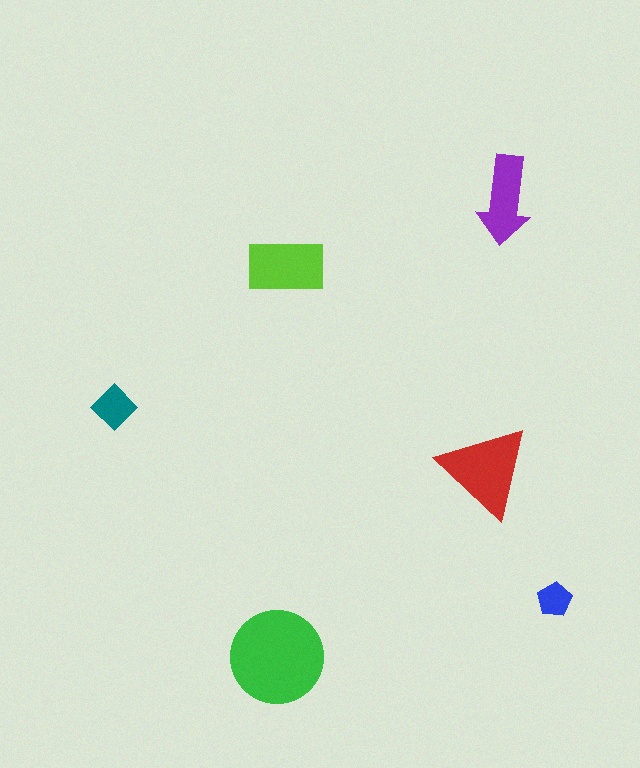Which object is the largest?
The green circle.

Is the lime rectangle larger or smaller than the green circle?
Smaller.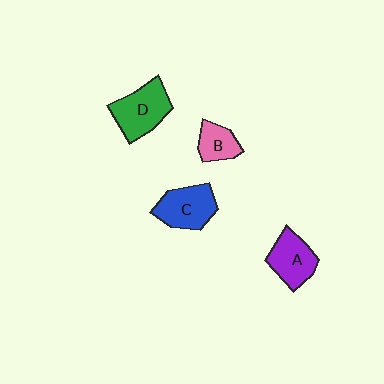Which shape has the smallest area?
Shape B (pink).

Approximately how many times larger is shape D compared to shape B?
Approximately 1.8 times.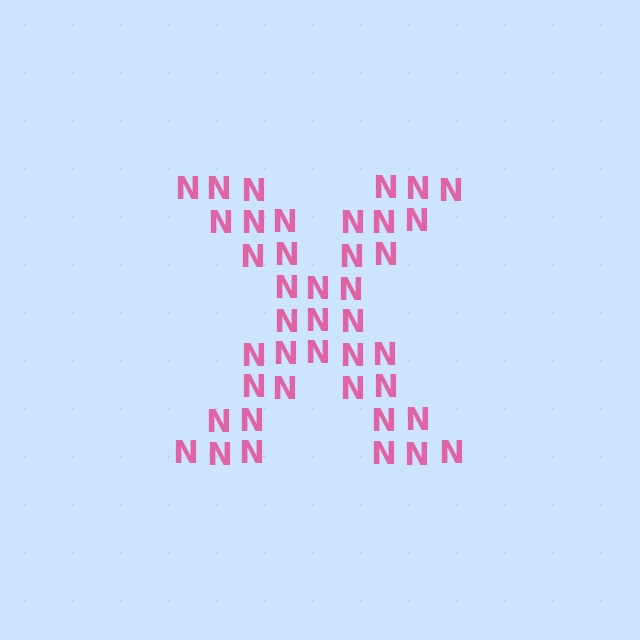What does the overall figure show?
The overall figure shows the letter X.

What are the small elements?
The small elements are letter N's.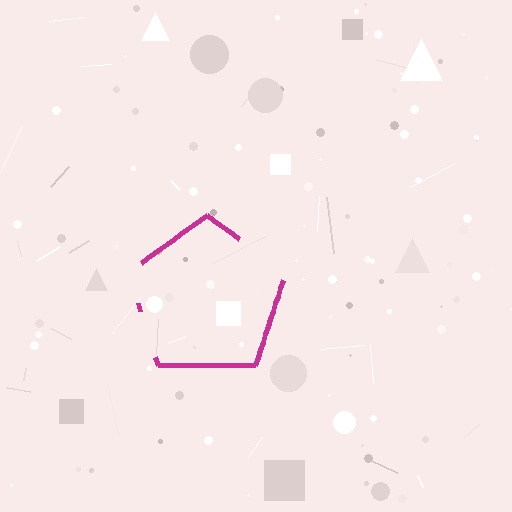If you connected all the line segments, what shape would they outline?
They would outline a pentagon.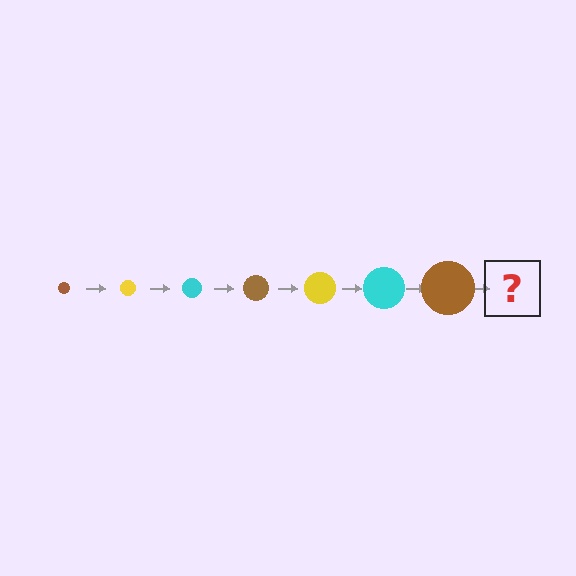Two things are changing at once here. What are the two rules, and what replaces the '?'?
The two rules are that the circle grows larger each step and the color cycles through brown, yellow, and cyan. The '?' should be a yellow circle, larger than the previous one.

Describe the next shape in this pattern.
It should be a yellow circle, larger than the previous one.